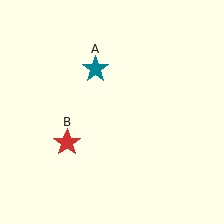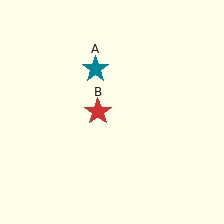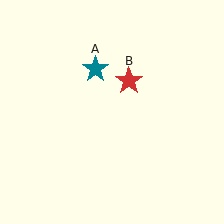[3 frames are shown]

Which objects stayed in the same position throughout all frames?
Teal star (object A) remained stationary.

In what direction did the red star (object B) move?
The red star (object B) moved up and to the right.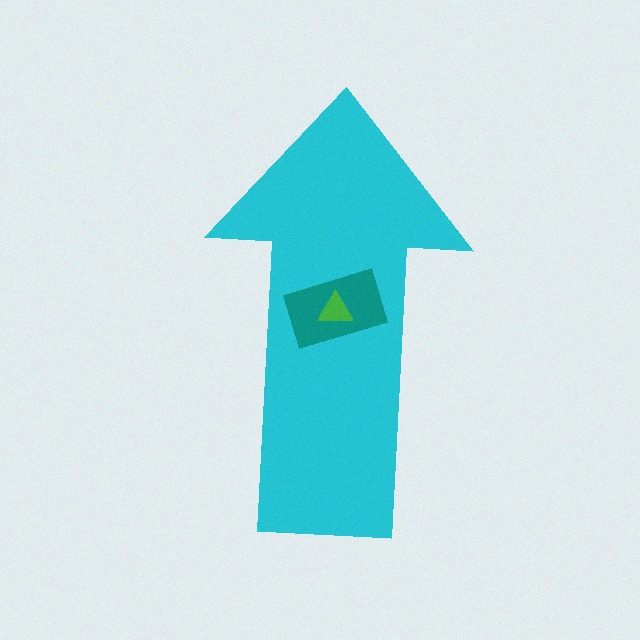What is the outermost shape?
The cyan arrow.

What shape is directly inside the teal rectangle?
The green triangle.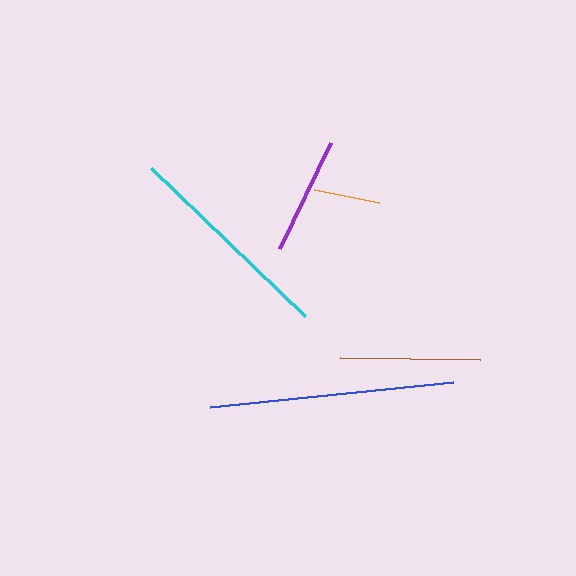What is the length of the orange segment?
The orange segment is approximately 66 pixels long.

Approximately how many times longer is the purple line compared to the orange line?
The purple line is approximately 1.8 times the length of the orange line.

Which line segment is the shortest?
The orange line is the shortest at approximately 66 pixels.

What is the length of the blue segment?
The blue segment is approximately 244 pixels long.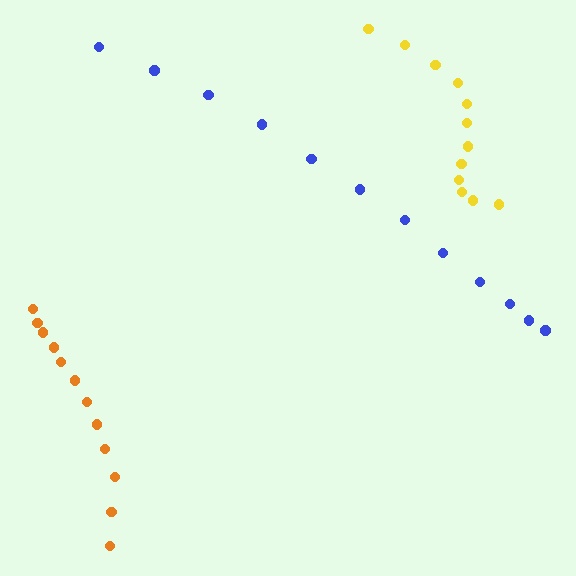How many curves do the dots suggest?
There are 3 distinct paths.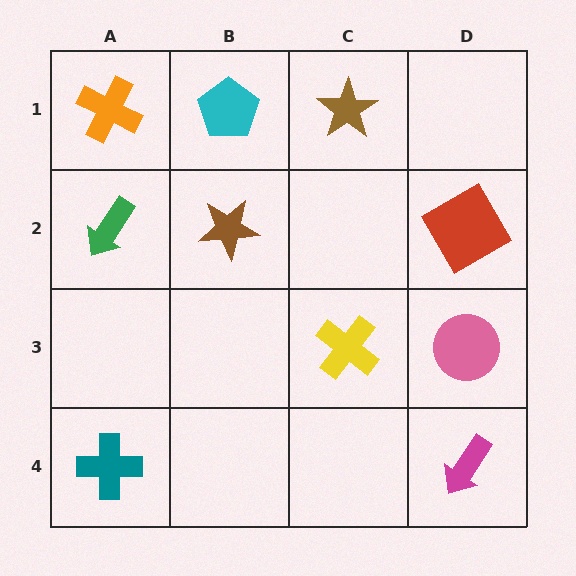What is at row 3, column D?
A pink circle.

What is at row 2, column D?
A red diamond.